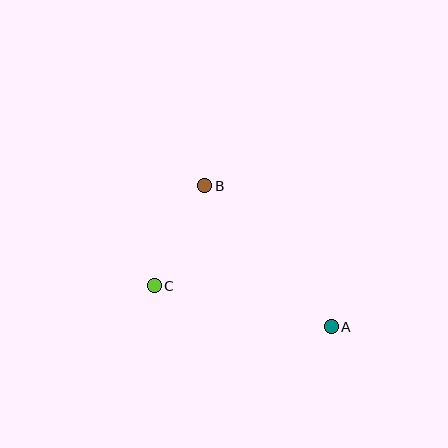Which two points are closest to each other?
Points B and C are closest to each other.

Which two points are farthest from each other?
Points A and B are farthest from each other.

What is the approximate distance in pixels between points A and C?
The distance between A and C is approximately 182 pixels.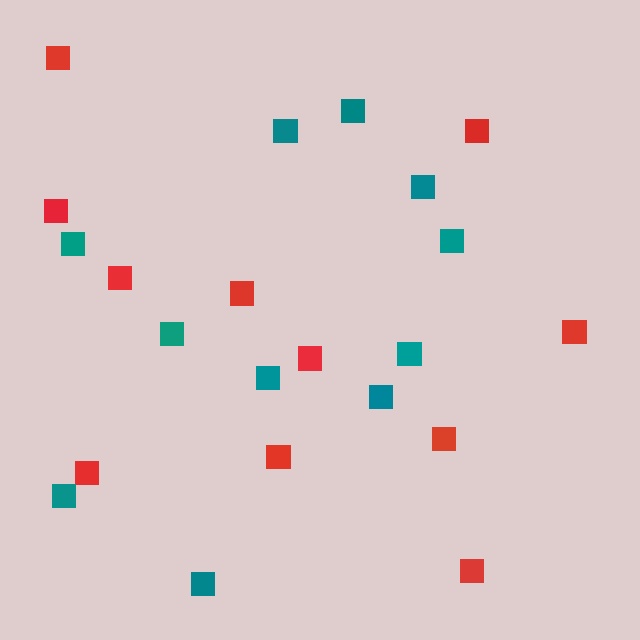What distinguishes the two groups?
There are 2 groups: one group of red squares (11) and one group of teal squares (11).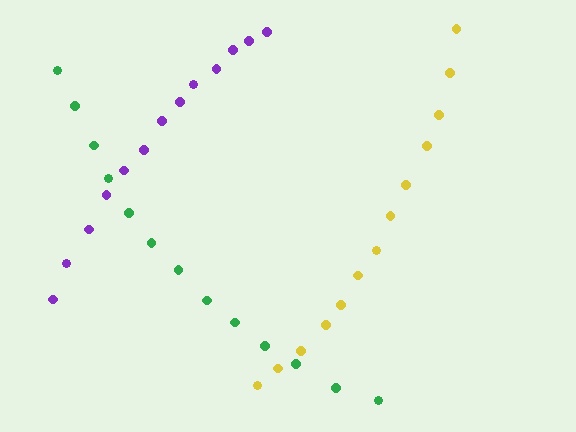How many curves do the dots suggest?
There are 3 distinct paths.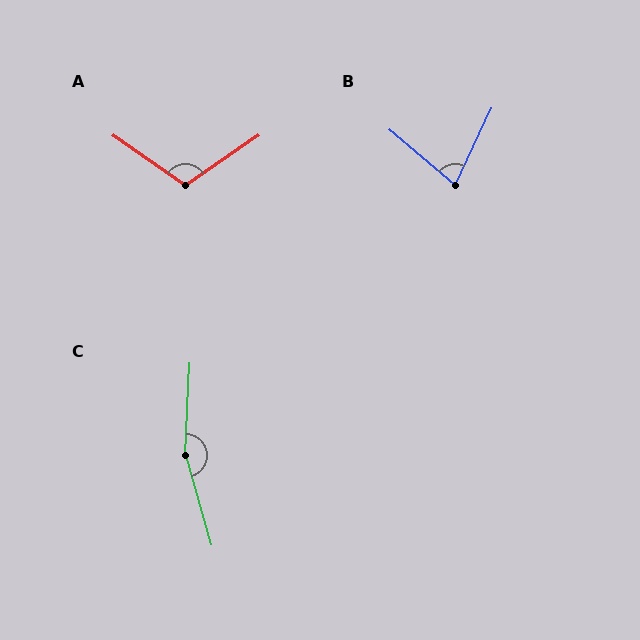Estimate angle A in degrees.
Approximately 110 degrees.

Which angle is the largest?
C, at approximately 161 degrees.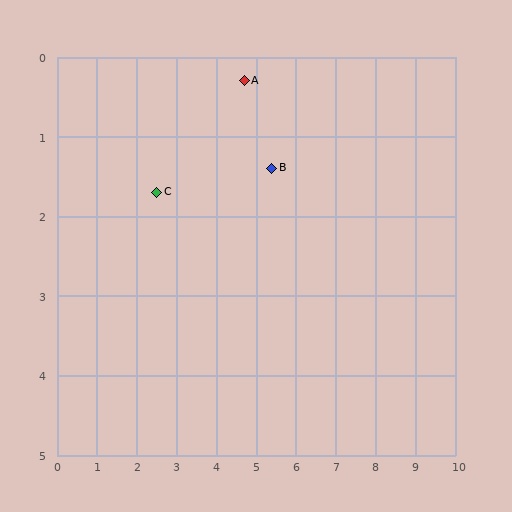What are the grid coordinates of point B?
Point B is at approximately (5.4, 1.4).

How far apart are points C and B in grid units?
Points C and B are about 2.9 grid units apart.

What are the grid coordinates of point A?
Point A is at approximately (4.7, 0.3).